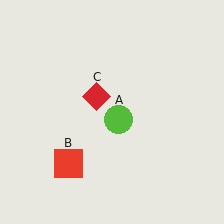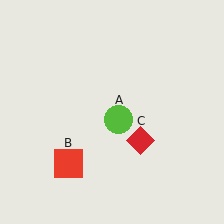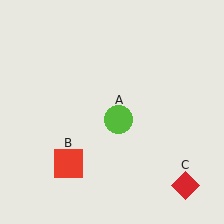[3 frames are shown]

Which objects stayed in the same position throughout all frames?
Lime circle (object A) and red square (object B) remained stationary.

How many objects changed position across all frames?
1 object changed position: red diamond (object C).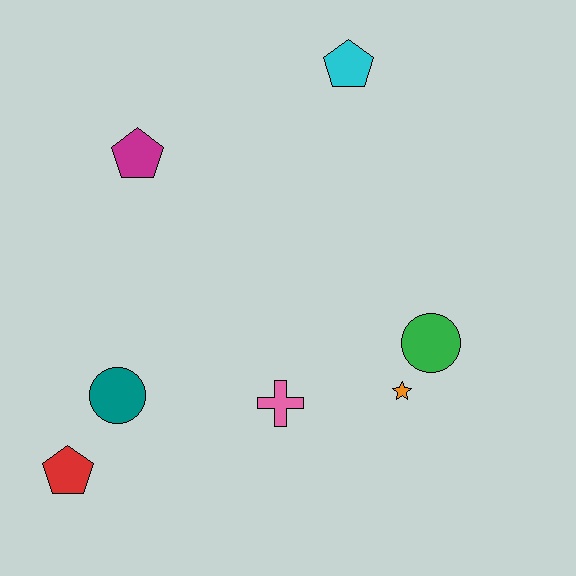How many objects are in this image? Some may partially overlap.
There are 7 objects.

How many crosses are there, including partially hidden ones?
There is 1 cross.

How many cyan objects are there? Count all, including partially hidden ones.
There is 1 cyan object.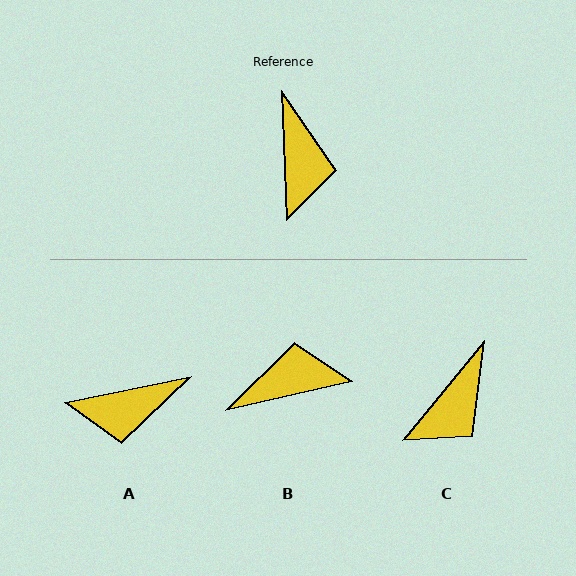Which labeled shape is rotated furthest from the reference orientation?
B, about 101 degrees away.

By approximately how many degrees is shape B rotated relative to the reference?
Approximately 101 degrees counter-clockwise.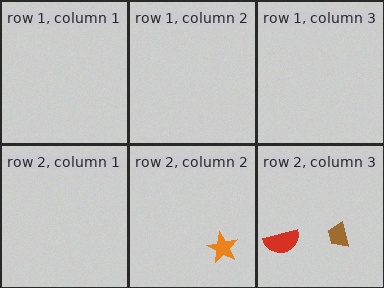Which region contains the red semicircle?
The row 2, column 3 region.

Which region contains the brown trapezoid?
The row 2, column 3 region.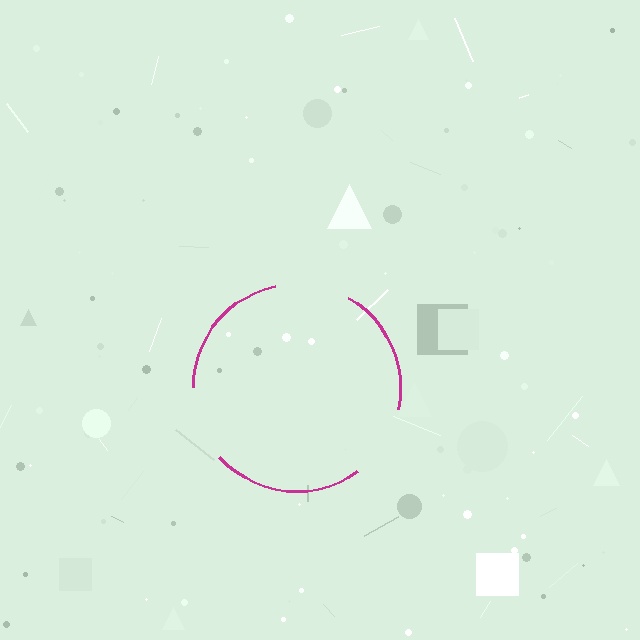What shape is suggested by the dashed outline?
The dashed outline suggests a circle.